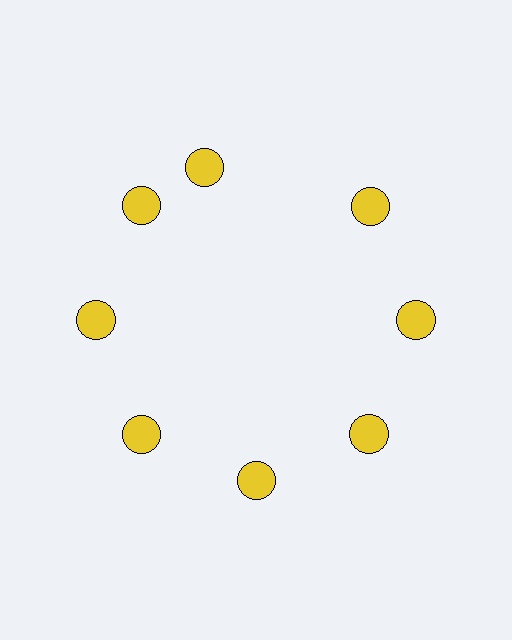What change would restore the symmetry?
The symmetry would be restored by rotating it back into even spacing with its neighbors so that all 8 circles sit at equal angles and equal distance from the center.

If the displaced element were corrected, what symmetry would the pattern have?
It would have 8-fold rotational symmetry — the pattern would map onto itself every 45 degrees.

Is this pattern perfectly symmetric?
No. The 8 yellow circles are arranged in a ring, but one element near the 12 o'clock position is rotated out of alignment along the ring, breaking the 8-fold rotational symmetry.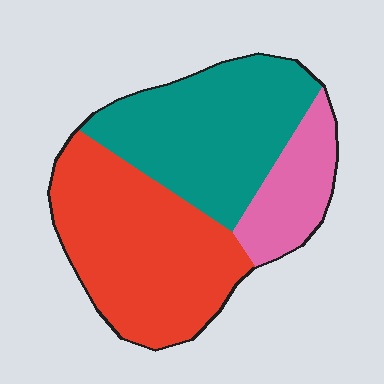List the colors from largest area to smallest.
From largest to smallest: red, teal, pink.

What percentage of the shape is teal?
Teal covers 39% of the shape.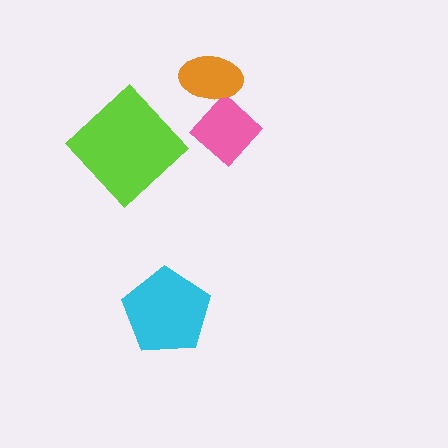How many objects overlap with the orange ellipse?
1 object overlaps with the orange ellipse.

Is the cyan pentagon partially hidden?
No, no other shape covers it.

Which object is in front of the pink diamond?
The orange ellipse is in front of the pink diamond.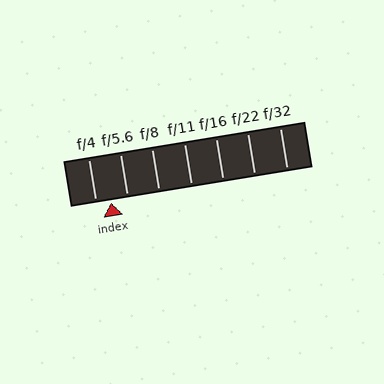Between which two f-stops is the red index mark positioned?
The index mark is between f/4 and f/5.6.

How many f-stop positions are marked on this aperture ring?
There are 7 f-stop positions marked.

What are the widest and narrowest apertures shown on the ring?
The widest aperture shown is f/4 and the narrowest is f/32.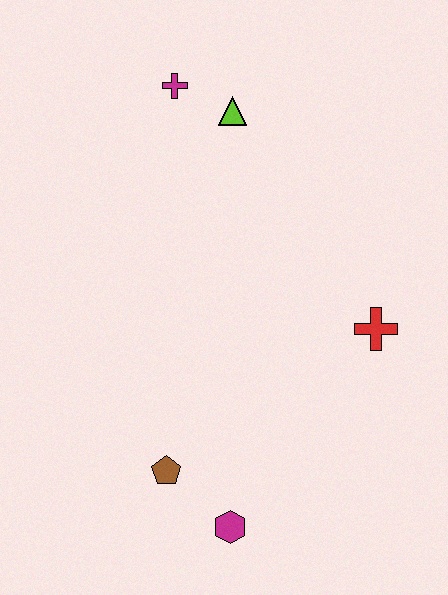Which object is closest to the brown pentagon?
The magenta hexagon is closest to the brown pentagon.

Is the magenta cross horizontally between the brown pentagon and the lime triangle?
Yes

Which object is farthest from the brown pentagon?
The magenta cross is farthest from the brown pentagon.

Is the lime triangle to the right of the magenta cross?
Yes